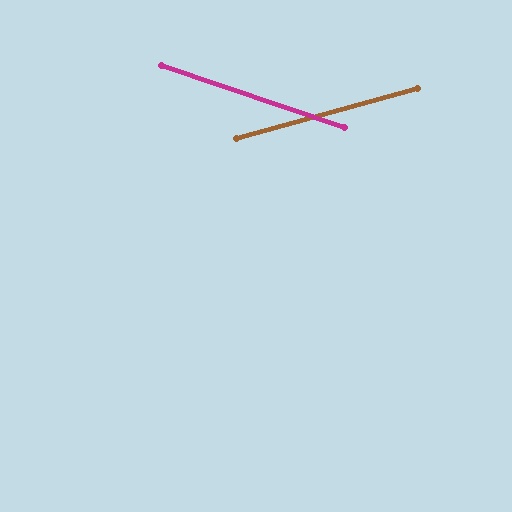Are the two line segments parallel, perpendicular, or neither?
Neither parallel nor perpendicular — they differ by about 34°.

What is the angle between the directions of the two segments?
Approximately 34 degrees.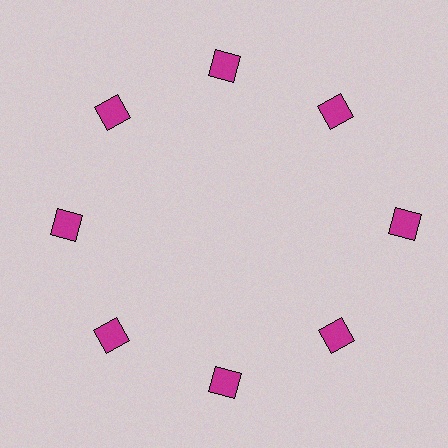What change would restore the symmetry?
The symmetry would be restored by moving it inward, back onto the ring so that all 8 squares sit at equal angles and equal distance from the center.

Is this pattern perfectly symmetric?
No. The 8 magenta squares are arranged in a ring, but one element near the 3 o'clock position is pushed outward from the center, breaking the 8-fold rotational symmetry.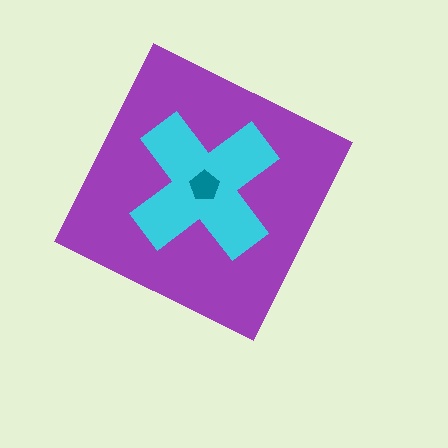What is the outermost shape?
The purple diamond.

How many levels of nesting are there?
3.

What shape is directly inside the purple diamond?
The cyan cross.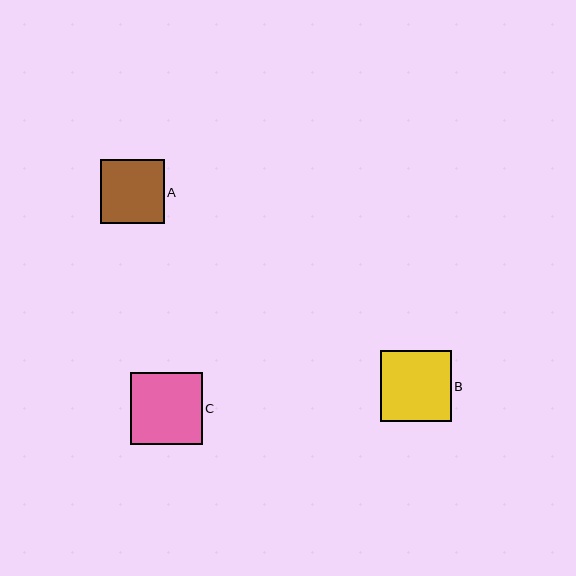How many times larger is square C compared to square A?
Square C is approximately 1.1 times the size of square A.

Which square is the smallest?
Square A is the smallest with a size of approximately 64 pixels.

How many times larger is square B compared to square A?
Square B is approximately 1.1 times the size of square A.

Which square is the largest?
Square C is the largest with a size of approximately 72 pixels.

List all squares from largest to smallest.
From largest to smallest: C, B, A.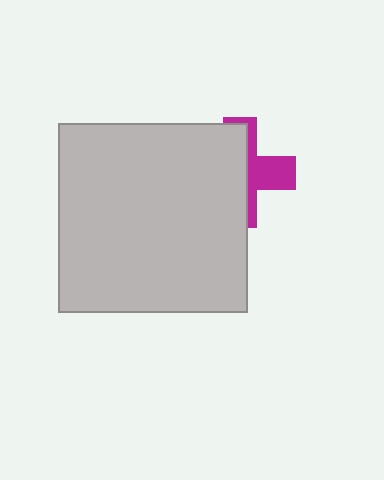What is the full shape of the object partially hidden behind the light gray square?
The partially hidden object is a magenta cross.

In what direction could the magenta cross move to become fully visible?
The magenta cross could move right. That would shift it out from behind the light gray square entirely.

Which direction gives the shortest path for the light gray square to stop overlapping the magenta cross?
Moving left gives the shortest separation.